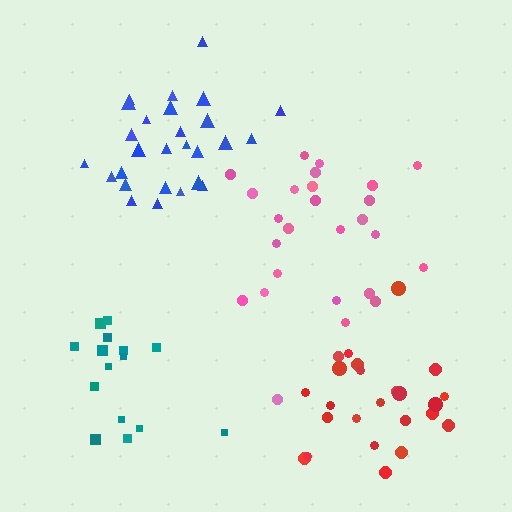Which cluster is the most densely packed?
Blue.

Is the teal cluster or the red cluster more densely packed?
Red.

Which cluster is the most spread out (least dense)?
Pink.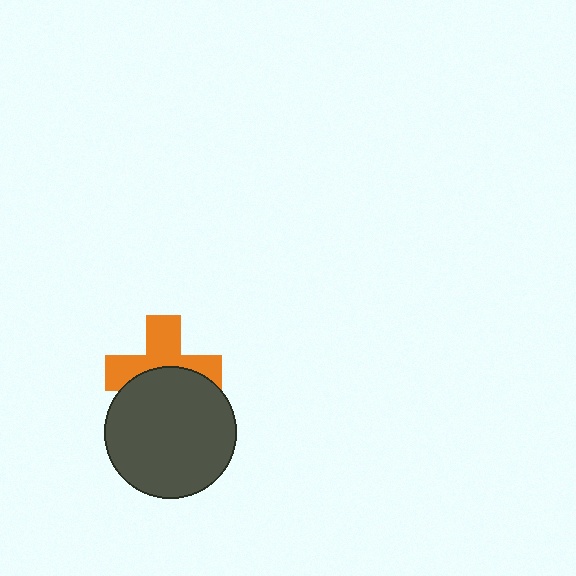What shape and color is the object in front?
The object in front is a dark gray circle.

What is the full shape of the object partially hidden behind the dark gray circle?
The partially hidden object is an orange cross.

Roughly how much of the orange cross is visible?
About half of it is visible (roughly 53%).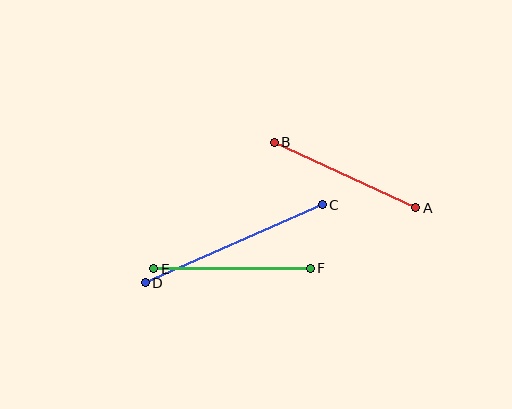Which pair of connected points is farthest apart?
Points C and D are farthest apart.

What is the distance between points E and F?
The distance is approximately 156 pixels.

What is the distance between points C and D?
The distance is approximately 193 pixels.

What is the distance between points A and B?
The distance is approximately 156 pixels.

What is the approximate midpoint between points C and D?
The midpoint is at approximately (234, 244) pixels.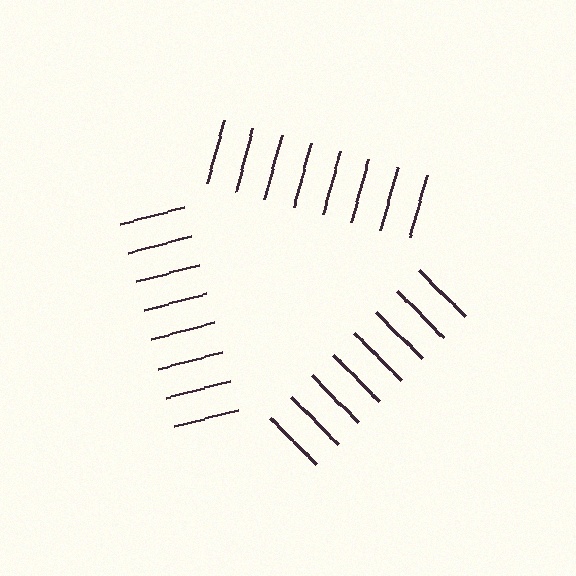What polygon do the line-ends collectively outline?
An illusory triangle — the line segments terminate on its edges but no continuous stroke is drawn.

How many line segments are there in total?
24 — 8 along each of the 3 edges.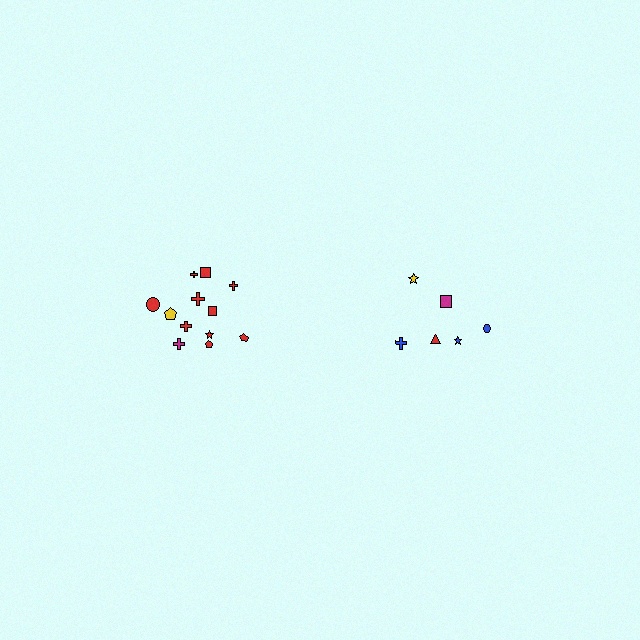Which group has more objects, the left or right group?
The left group.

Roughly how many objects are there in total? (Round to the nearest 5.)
Roughly 20 objects in total.